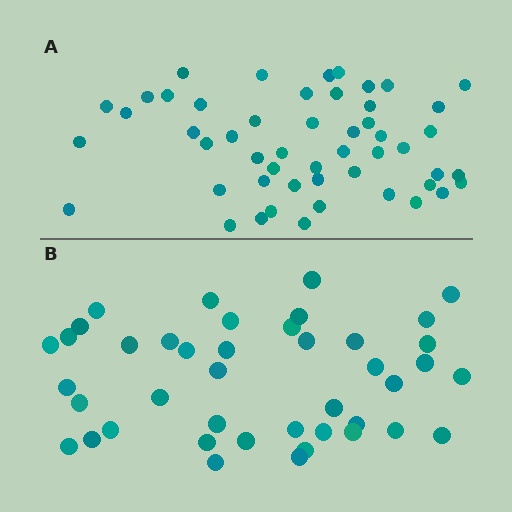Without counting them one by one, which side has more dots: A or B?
Region A (the top region) has more dots.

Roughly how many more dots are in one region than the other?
Region A has roughly 8 or so more dots than region B.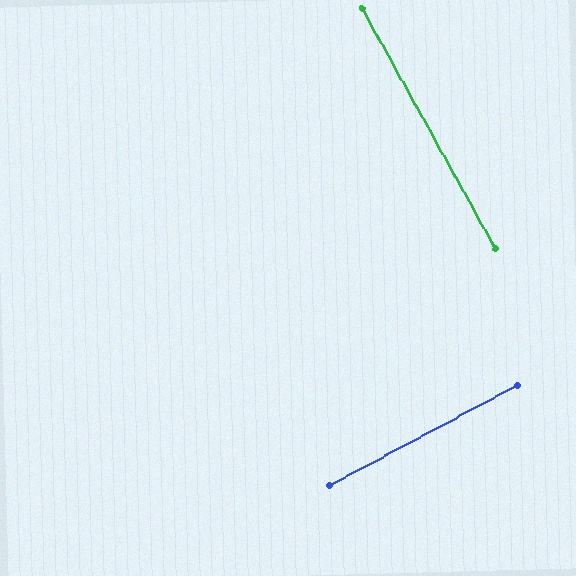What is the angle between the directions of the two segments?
Approximately 89 degrees.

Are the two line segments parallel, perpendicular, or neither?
Perpendicular — they meet at approximately 89°.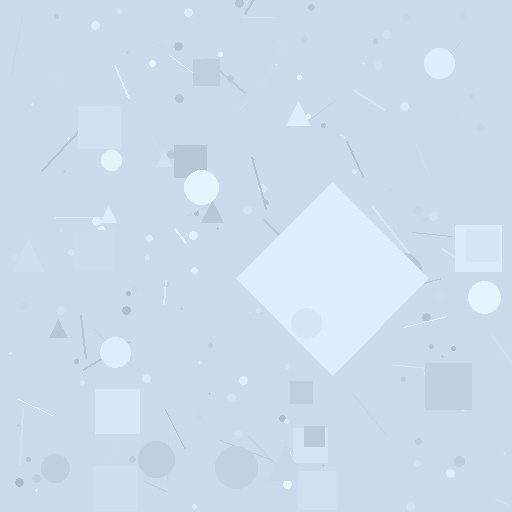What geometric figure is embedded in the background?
A diamond is embedded in the background.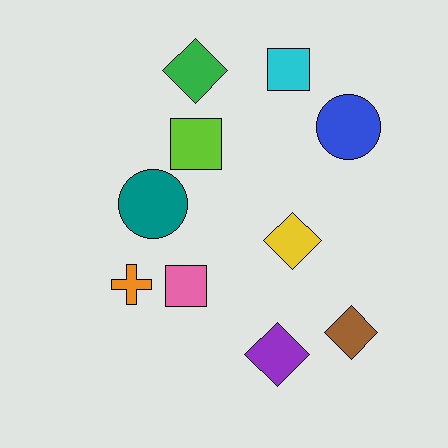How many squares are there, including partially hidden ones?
There are 3 squares.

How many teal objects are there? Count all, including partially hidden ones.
There is 1 teal object.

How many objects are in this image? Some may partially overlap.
There are 10 objects.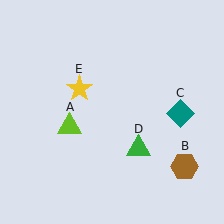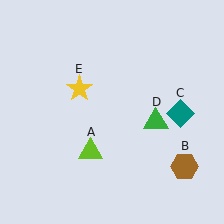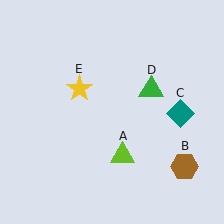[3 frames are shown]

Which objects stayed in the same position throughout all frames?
Brown hexagon (object B) and teal diamond (object C) and yellow star (object E) remained stationary.